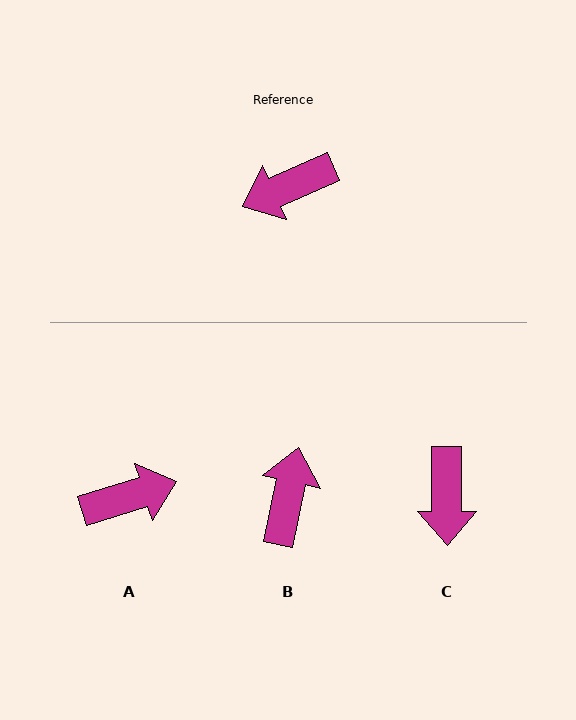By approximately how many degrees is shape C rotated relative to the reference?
Approximately 67 degrees counter-clockwise.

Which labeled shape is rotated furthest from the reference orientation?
A, about 173 degrees away.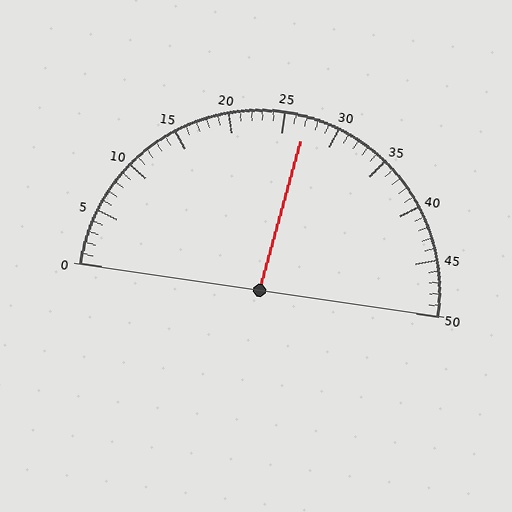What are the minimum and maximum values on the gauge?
The gauge ranges from 0 to 50.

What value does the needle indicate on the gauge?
The needle indicates approximately 27.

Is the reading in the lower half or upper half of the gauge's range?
The reading is in the upper half of the range (0 to 50).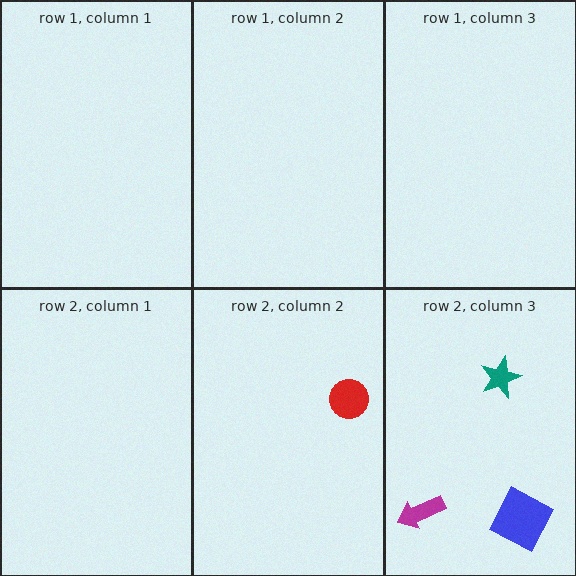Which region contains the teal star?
The row 2, column 3 region.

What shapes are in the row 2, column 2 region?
The red circle.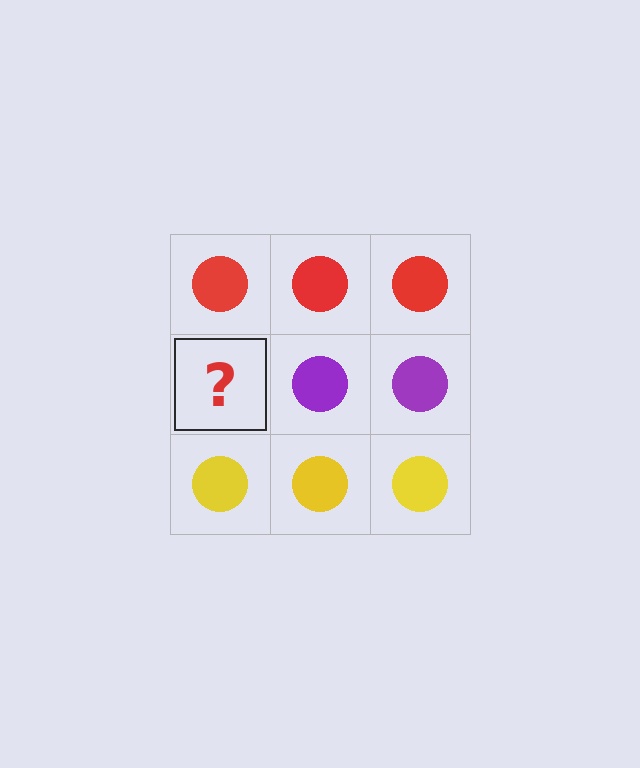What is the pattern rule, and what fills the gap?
The rule is that each row has a consistent color. The gap should be filled with a purple circle.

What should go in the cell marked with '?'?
The missing cell should contain a purple circle.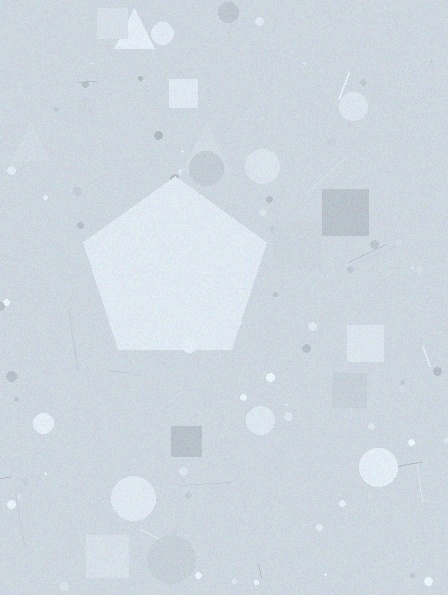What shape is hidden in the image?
A pentagon is hidden in the image.